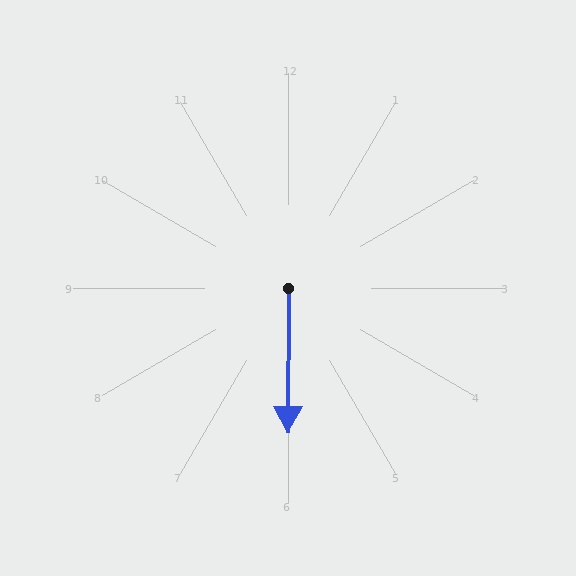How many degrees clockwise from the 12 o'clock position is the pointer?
Approximately 180 degrees.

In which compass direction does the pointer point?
South.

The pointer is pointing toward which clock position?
Roughly 6 o'clock.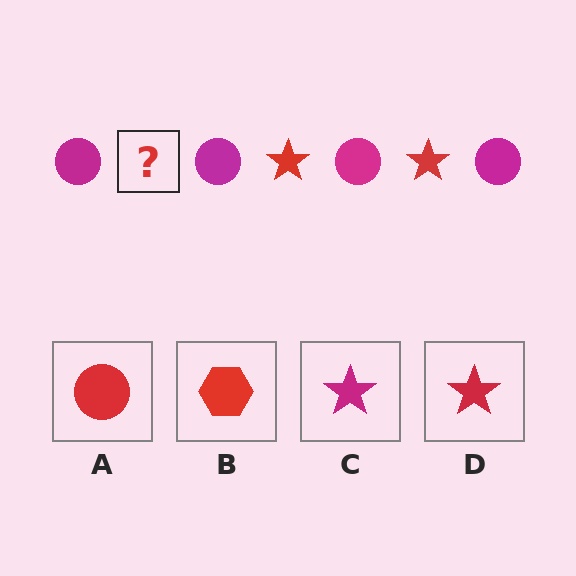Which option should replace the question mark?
Option D.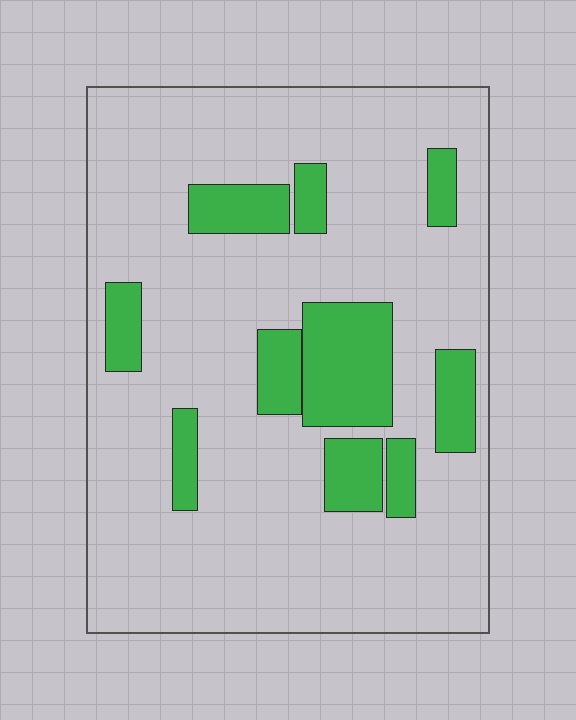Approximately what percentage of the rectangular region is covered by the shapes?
Approximately 20%.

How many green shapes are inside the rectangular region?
10.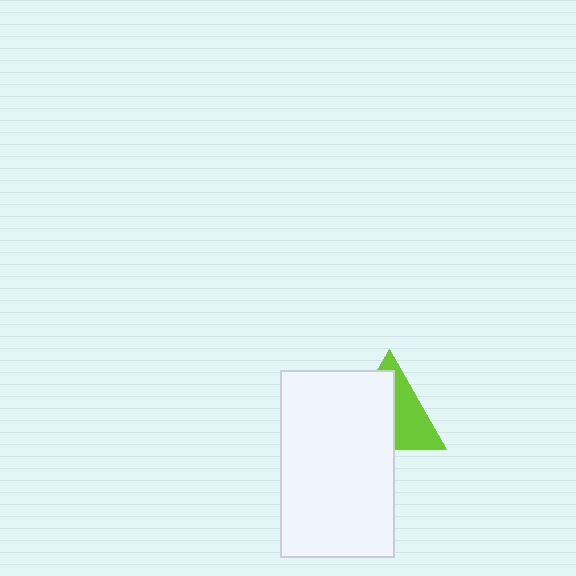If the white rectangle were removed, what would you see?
You would see the complete lime triangle.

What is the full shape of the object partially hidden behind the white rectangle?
The partially hidden object is a lime triangle.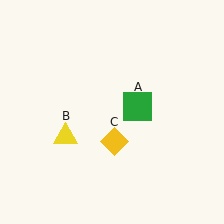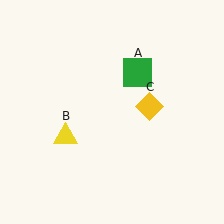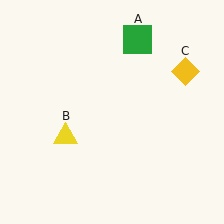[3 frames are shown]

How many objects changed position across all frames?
2 objects changed position: green square (object A), yellow diamond (object C).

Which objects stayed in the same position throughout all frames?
Yellow triangle (object B) remained stationary.